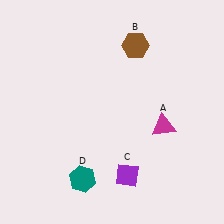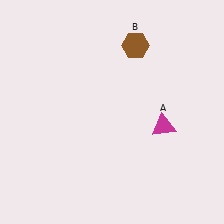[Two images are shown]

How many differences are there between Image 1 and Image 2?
There are 2 differences between the two images.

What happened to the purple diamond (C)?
The purple diamond (C) was removed in Image 2. It was in the bottom-right area of Image 1.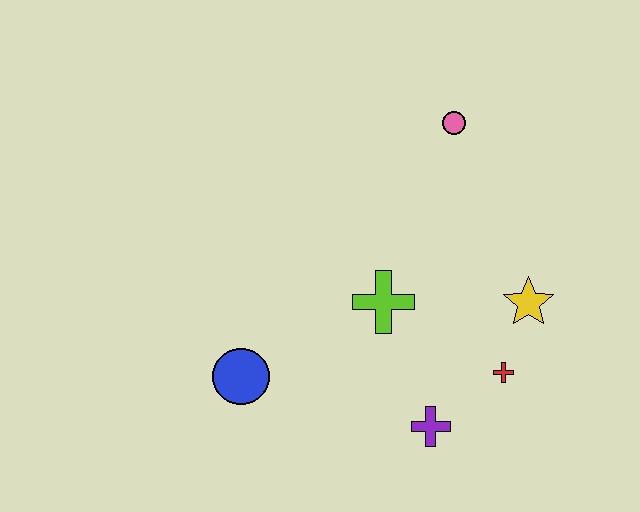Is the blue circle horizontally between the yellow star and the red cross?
No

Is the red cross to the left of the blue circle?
No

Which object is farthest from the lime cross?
The pink circle is farthest from the lime cross.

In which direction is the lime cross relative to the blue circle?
The lime cross is to the right of the blue circle.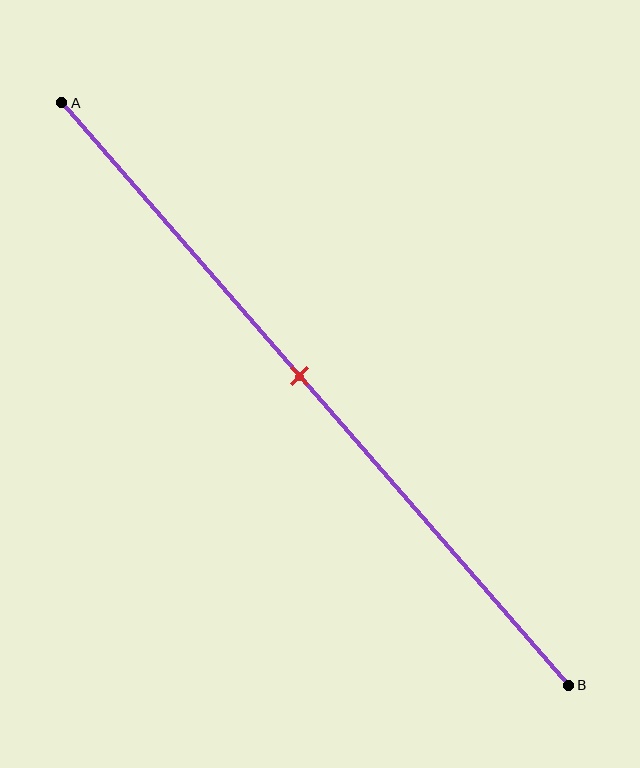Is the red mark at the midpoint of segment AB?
No, the mark is at about 45% from A, not at the 50% midpoint.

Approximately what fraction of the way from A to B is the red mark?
The red mark is approximately 45% of the way from A to B.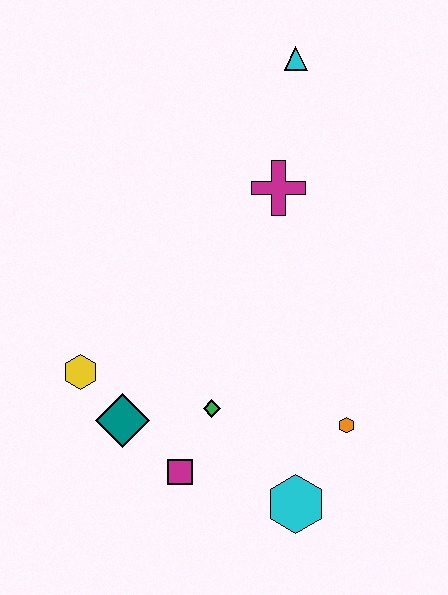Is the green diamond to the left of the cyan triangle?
Yes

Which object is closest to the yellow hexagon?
The teal diamond is closest to the yellow hexagon.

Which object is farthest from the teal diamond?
The cyan triangle is farthest from the teal diamond.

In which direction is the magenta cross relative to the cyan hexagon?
The magenta cross is above the cyan hexagon.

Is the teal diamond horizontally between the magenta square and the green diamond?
No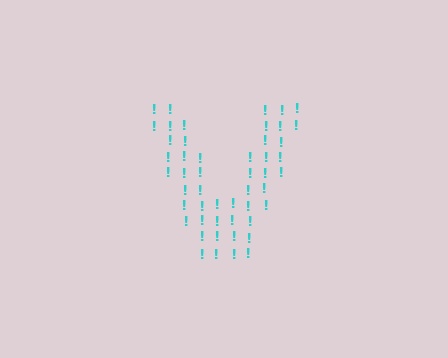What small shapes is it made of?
It is made of small exclamation marks.